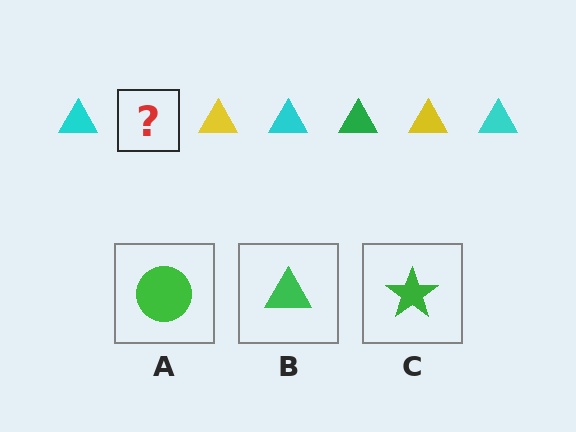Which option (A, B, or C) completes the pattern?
B.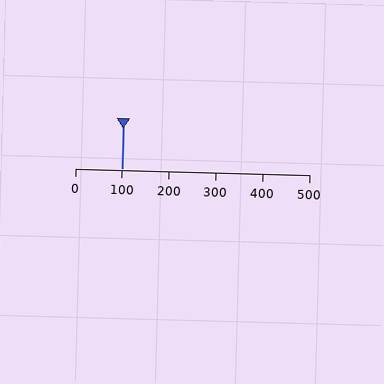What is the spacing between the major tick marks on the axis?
The major ticks are spaced 100 apart.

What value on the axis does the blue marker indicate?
The marker indicates approximately 100.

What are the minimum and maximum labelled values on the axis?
The axis runs from 0 to 500.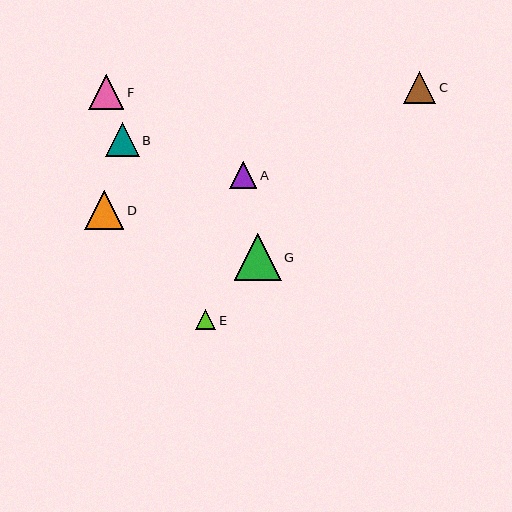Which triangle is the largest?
Triangle G is the largest with a size of approximately 47 pixels.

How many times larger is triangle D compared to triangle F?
Triangle D is approximately 1.1 times the size of triangle F.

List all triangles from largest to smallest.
From largest to smallest: G, D, F, B, C, A, E.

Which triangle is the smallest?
Triangle E is the smallest with a size of approximately 21 pixels.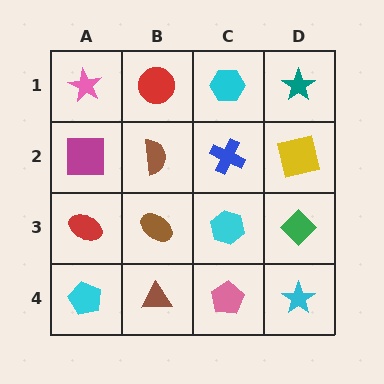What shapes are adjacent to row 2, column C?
A cyan hexagon (row 1, column C), a cyan hexagon (row 3, column C), a brown semicircle (row 2, column B), a yellow square (row 2, column D).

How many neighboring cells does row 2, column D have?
3.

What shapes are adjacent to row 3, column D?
A yellow square (row 2, column D), a cyan star (row 4, column D), a cyan hexagon (row 3, column C).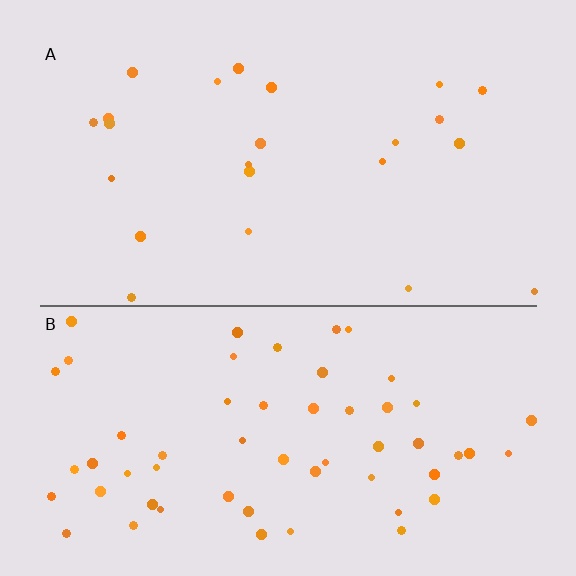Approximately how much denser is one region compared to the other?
Approximately 2.5× — region B over region A.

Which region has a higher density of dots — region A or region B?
B (the bottom).